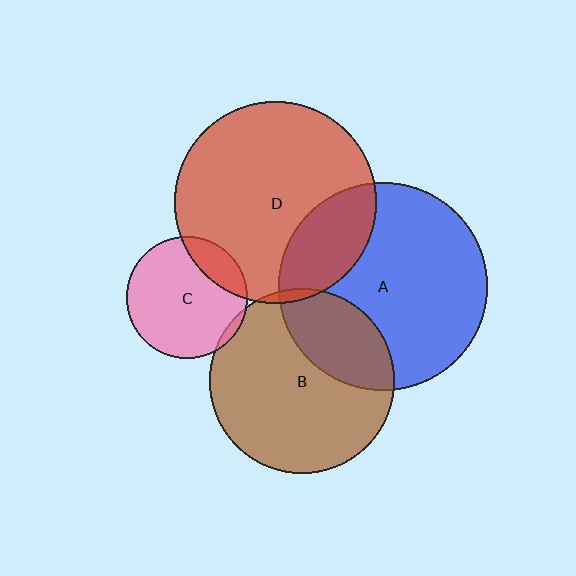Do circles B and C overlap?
Yes.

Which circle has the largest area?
Circle A (blue).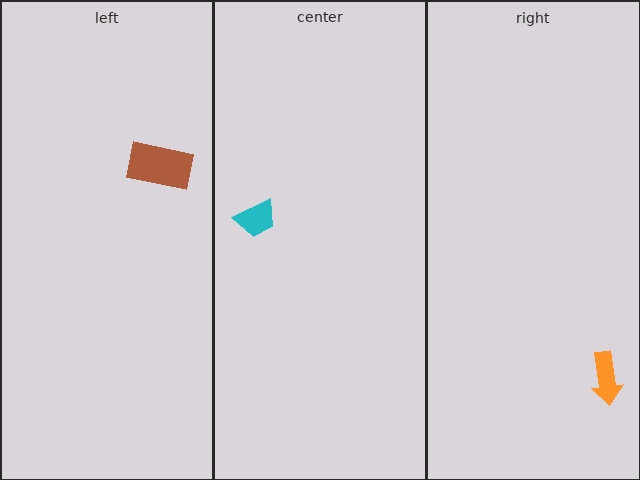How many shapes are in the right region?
1.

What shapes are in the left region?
The brown rectangle.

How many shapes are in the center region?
1.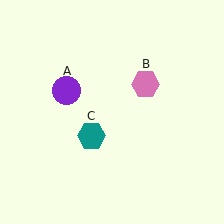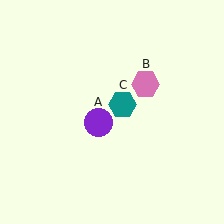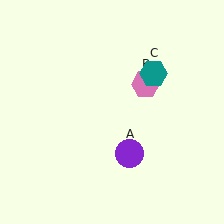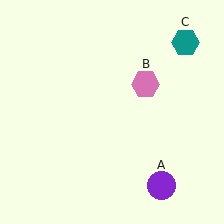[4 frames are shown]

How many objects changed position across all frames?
2 objects changed position: purple circle (object A), teal hexagon (object C).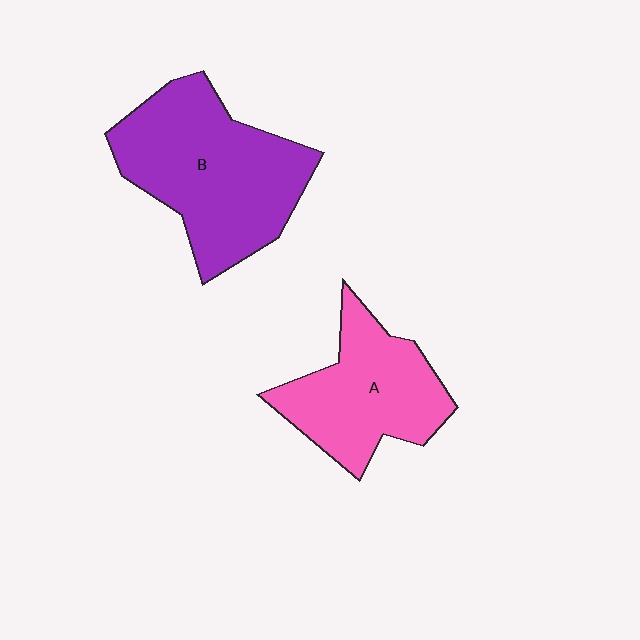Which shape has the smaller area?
Shape A (pink).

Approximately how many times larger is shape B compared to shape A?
Approximately 1.4 times.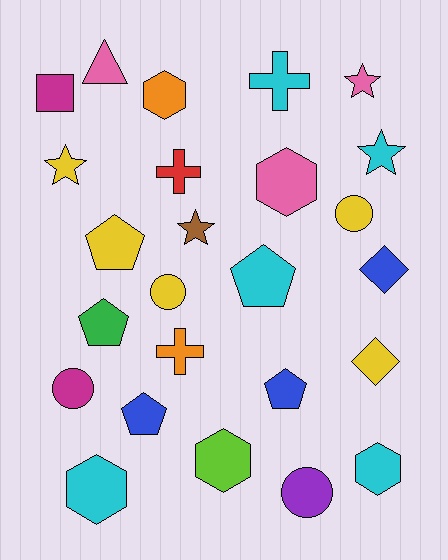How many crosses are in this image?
There are 3 crosses.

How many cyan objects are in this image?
There are 5 cyan objects.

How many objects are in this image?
There are 25 objects.